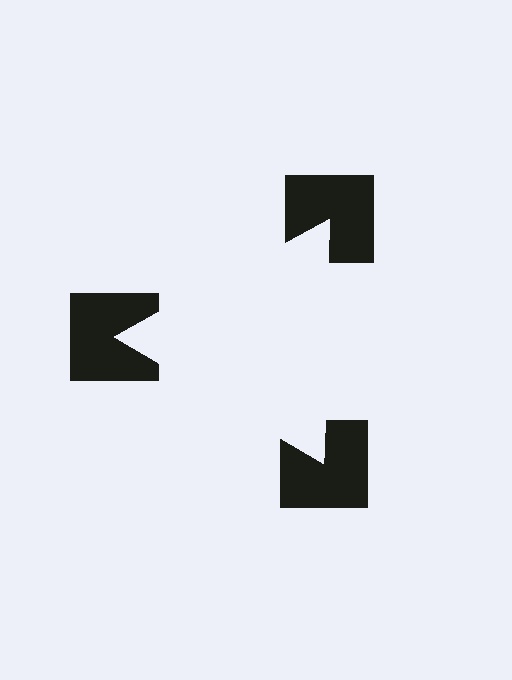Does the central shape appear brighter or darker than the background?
It typically appears slightly brighter than the background, even though no actual brightness change is drawn.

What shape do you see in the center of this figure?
An illusory triangle — its edges are inferred from the aligned wedge cuts in the notched squares, not physically drawn.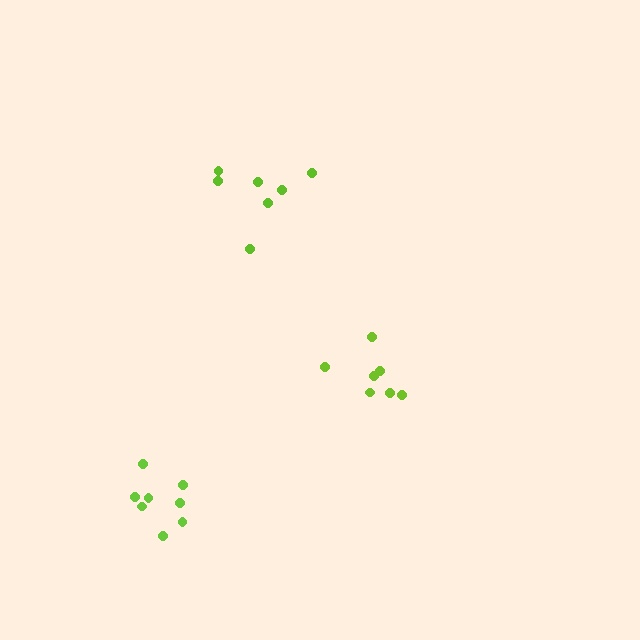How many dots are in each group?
Group 1: 7 dots, Group 2: 8 dots, Group 3: 7 dots (22 total).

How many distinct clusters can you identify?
There are 3 distinct clusters.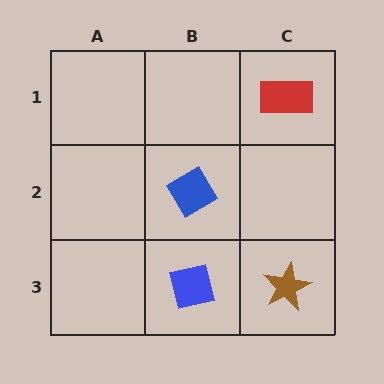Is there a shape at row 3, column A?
No, that cell is empty.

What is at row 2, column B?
A blue diamond.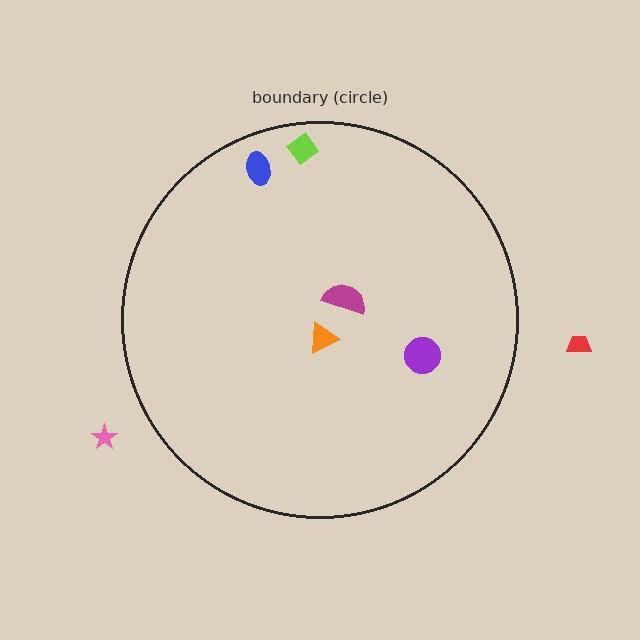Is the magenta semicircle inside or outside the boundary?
Inside.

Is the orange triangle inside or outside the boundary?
Inside.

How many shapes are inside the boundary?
5 inside, 2 outside.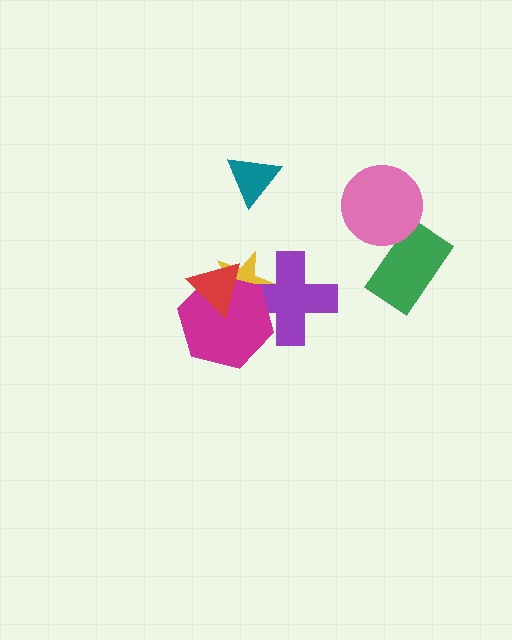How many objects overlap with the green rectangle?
1 object overlaps with the green rectangle.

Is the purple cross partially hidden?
Yes, it is partially covered by another shape.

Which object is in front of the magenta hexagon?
The red triangle is in front of the magenta hexagon.